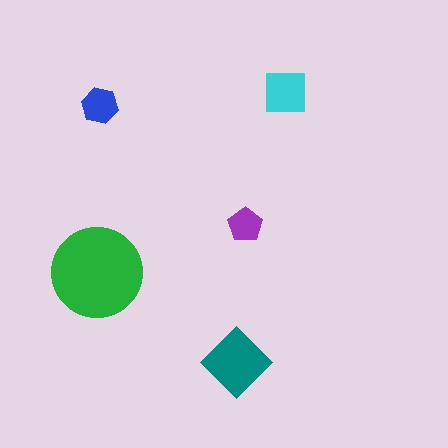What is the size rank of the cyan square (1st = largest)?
3rd.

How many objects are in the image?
There are 5 objects in the image.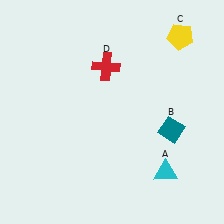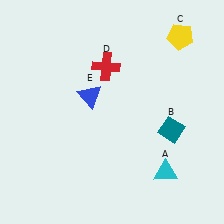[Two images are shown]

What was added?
A blue triangle (E) was added in Image 2.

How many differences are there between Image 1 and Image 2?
There is 1 difference between the two images.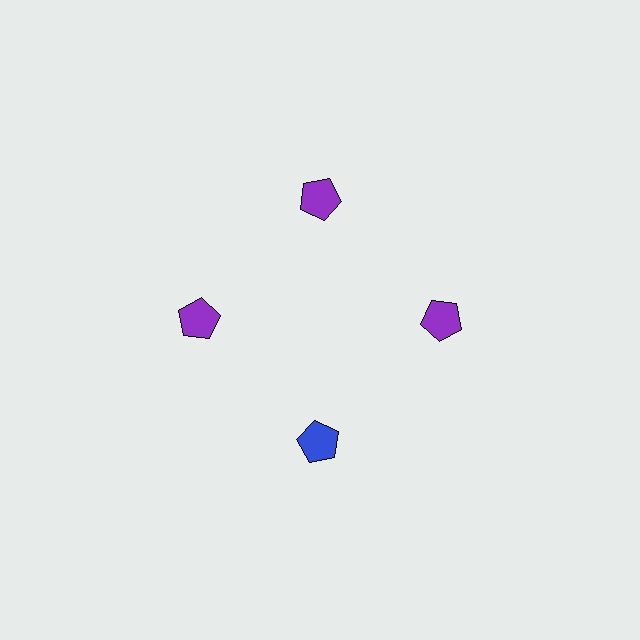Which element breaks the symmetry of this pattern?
The blue pentagon at roughly the 6 o'clock position breaks the symmetry. All other shapes are purple pentagons.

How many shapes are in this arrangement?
There are 4 shapes arranged in a ring pattern.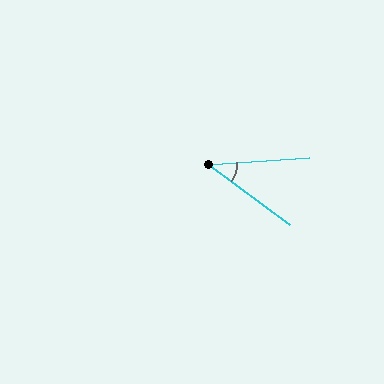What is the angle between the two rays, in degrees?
Approximately 40 degrees.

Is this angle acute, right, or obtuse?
It is acute.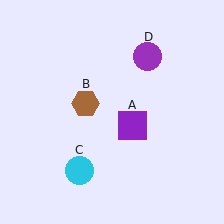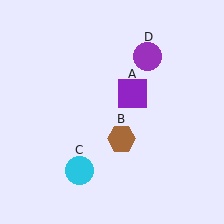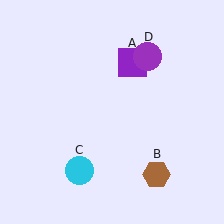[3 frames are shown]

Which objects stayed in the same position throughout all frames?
Cyan circle (object C) and purple circle (object D) remained stationary.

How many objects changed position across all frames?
2 objects changed position: purple square (object A), brown hexagon (object B).